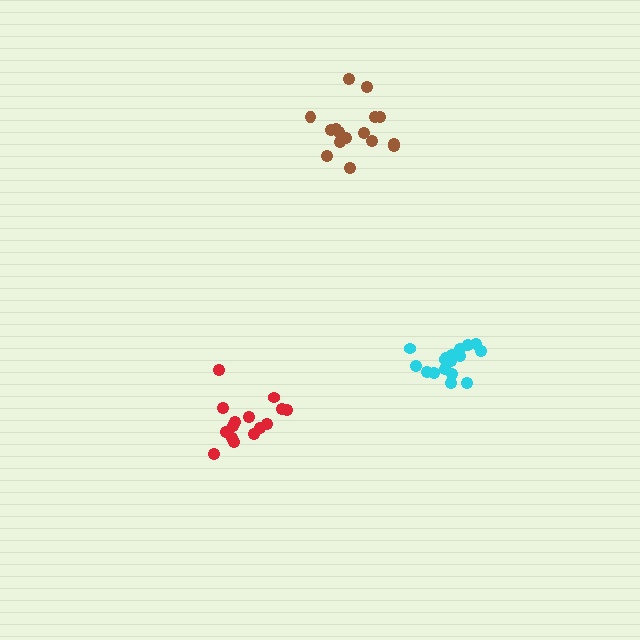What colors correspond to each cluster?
The clusters are colored: red, cyan, brown.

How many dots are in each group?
Group 1: 15 dots, Group 2: 17 dots, Group 3: 16 dots (48 total).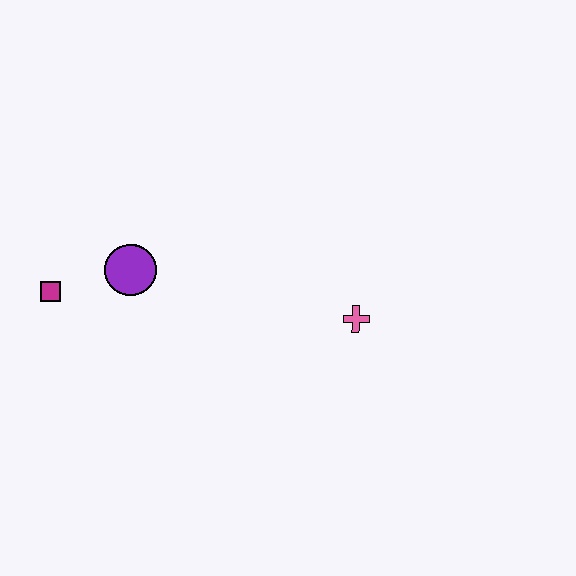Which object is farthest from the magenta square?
The pink cross is farthest from the magenta square.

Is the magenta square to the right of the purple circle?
No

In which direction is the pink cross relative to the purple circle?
The pink cross is to the right of the purple circle.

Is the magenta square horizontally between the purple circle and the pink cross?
No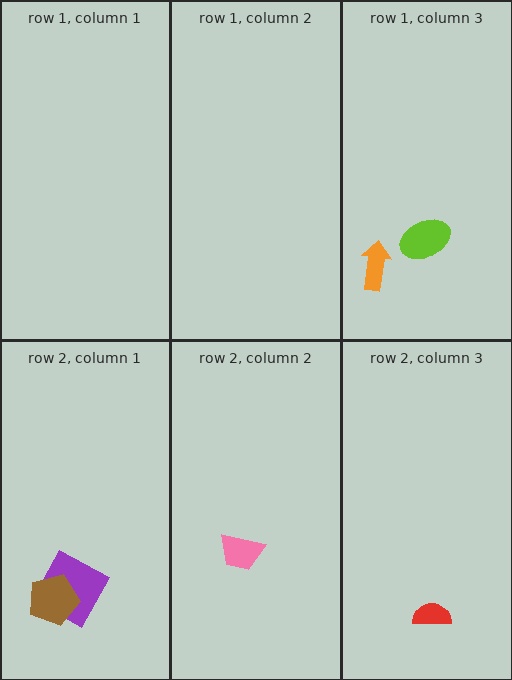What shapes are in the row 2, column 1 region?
The purple square, the brown pentagon.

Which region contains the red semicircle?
The row 2, column 3 region.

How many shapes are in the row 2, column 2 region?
1.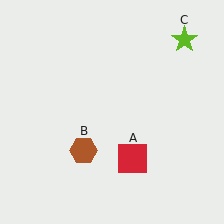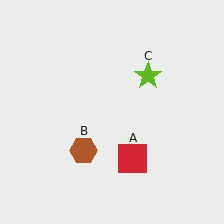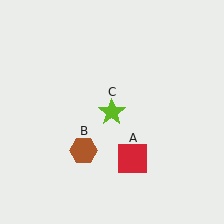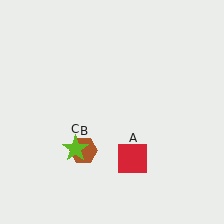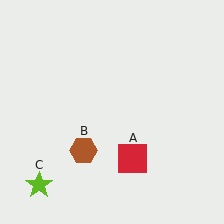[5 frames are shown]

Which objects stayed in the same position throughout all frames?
Red square (object A) and brown hexagon (object B) remained stationary.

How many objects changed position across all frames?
1 object changed position: lime star (object C).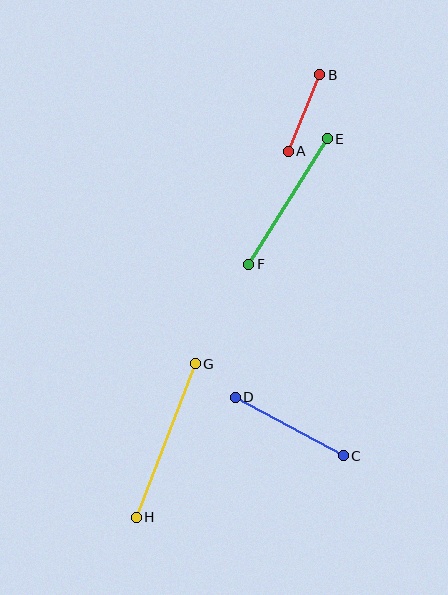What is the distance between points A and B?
The distance is approximately 83 pixels.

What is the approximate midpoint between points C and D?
The midpoint is at approximately (289, 426) pixels.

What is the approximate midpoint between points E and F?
The midpoint is at approximately (288, 201) pixels.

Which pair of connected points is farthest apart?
Points G and H are farthest apart.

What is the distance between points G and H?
The distance is approximately 165 pixels.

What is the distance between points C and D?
The distance is approximately 123 pixels.